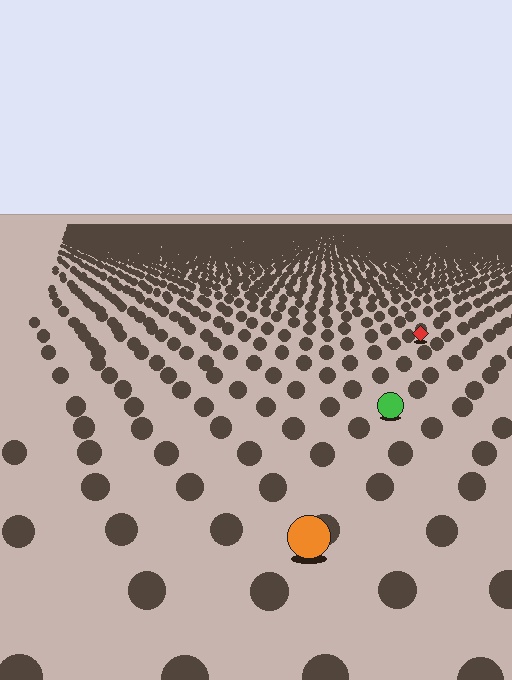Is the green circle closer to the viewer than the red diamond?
Yes. The green circle is closer — you can tell from the texture gradient: the ground texture is coarser near it.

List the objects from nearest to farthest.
From nearest to farthest: the orange circle, the green circle, the red diamond.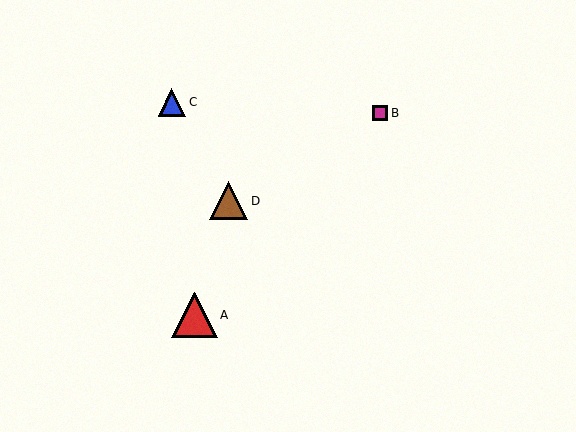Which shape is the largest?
The red triangle (labeled A) is the largest.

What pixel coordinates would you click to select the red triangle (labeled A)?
Click at (194, 315) to select the red triangle A.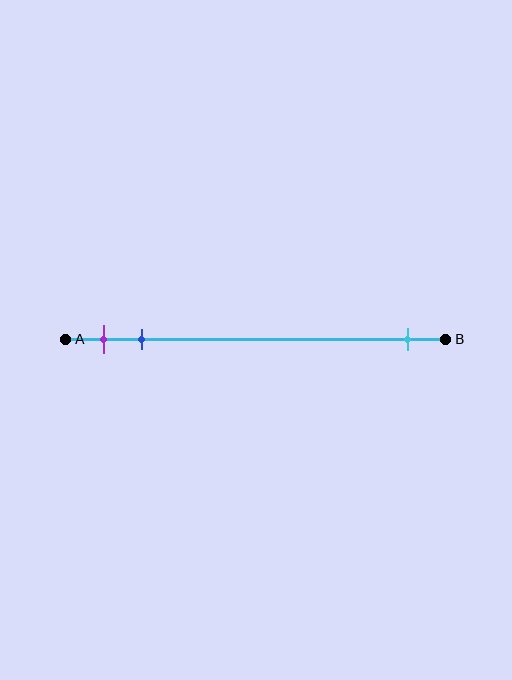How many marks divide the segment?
There are 3 marks dividing the segment.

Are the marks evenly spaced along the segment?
No, the marks are not evenly spaced.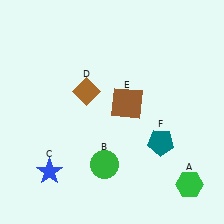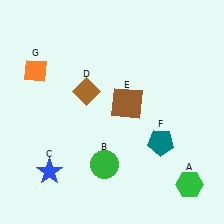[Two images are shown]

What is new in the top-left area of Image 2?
An orange diamond (G) was added in the top-left area of Image 2.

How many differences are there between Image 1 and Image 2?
There is 1 difference between the two images.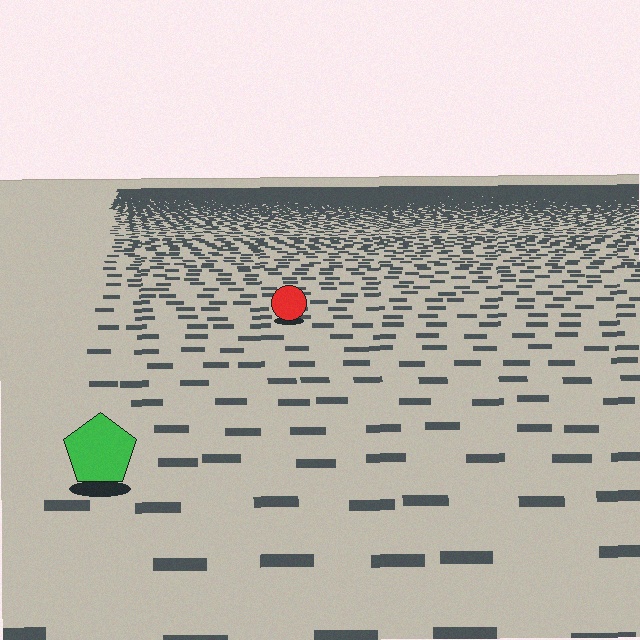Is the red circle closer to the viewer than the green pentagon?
No. The green pentagon is closer — you can tell from the texture gradient: the ground texture is coarser near it.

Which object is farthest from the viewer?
The red circle is farthest from the viewer. It appears smaller and the ground texture around it is denser.